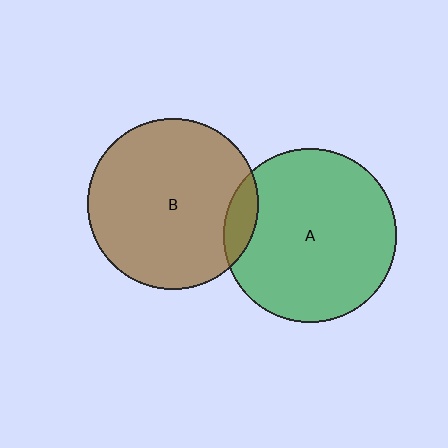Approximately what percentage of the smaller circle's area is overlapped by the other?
Approximately 10%.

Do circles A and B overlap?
Yes.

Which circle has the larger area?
Circle A (green).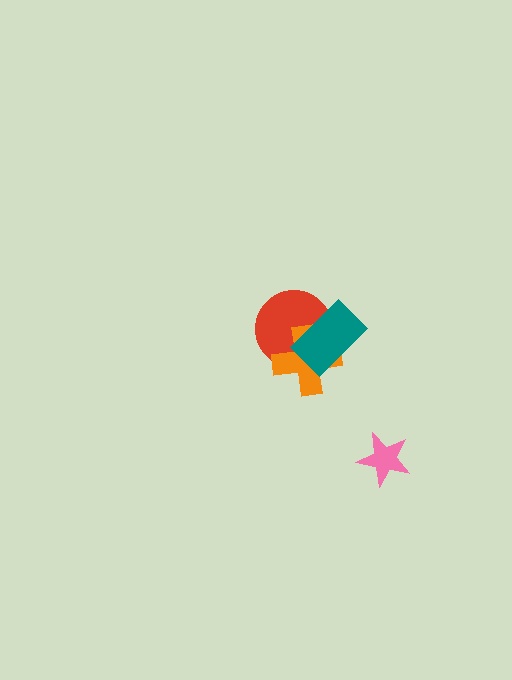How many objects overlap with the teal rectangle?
2 objects overlap with the teal rectangle.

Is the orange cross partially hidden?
Yes, it is partially covered by another shape.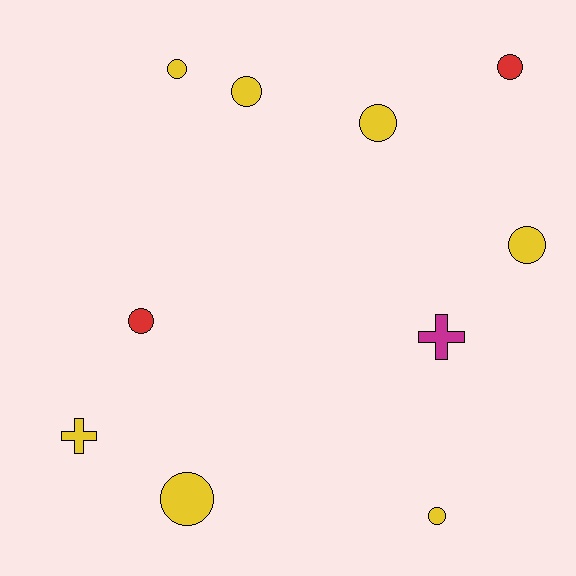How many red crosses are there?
There are no red crosses.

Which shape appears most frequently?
Circle, with 8 objects.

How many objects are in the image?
There are 10 objects.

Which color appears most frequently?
Yellow, with 7 objects.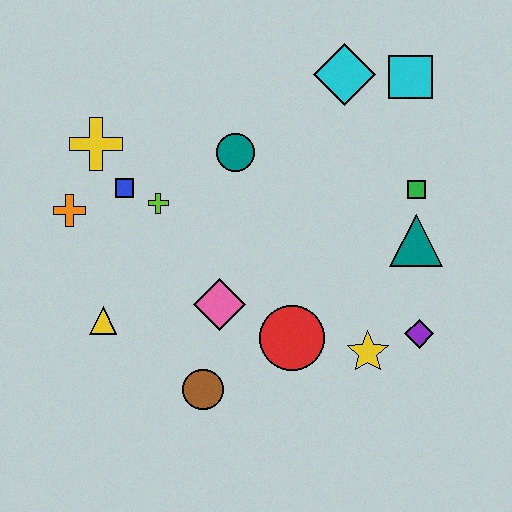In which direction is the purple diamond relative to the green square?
The purple diamond is below the green square.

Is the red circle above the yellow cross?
No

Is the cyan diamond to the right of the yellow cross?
Yes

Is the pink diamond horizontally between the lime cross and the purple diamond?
Yes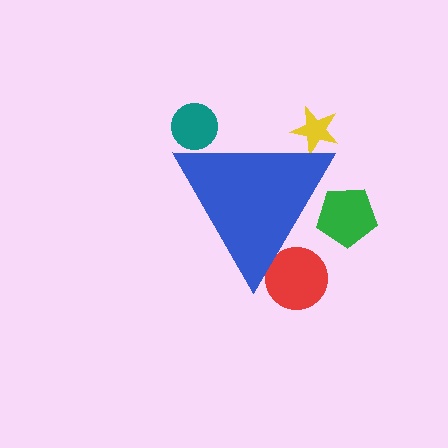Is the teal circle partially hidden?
Yes, the teal circle is partially hidden behind the blue triangle.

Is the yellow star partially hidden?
Yes, the yellow star is partially hidden behind the blue triangle.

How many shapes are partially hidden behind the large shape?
4 shapes are partially hidden.